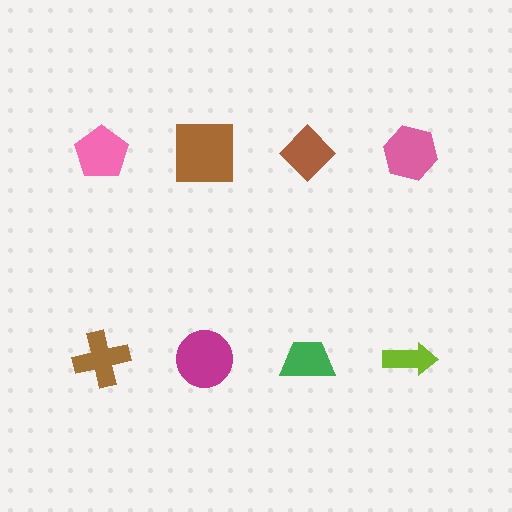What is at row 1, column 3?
A brown diamond.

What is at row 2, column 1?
A brown cross.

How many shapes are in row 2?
4 shapes.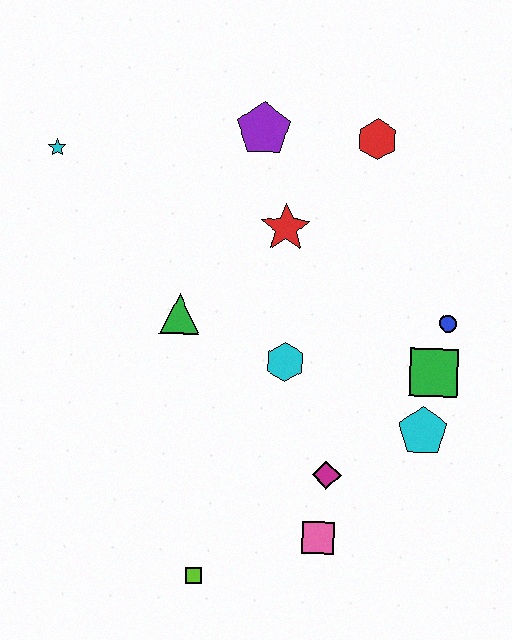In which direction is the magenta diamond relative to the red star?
The magenta diamond is below the red star.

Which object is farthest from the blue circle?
The cyan star is farthest from the blue circle.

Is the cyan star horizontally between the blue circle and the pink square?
No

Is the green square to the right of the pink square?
Yes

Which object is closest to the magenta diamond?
The pink square is closest to the magenta diamond.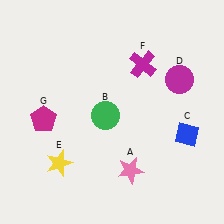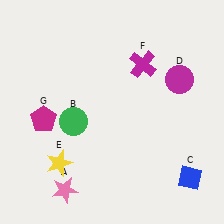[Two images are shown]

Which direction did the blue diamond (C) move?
The blue diamond (C) moved down.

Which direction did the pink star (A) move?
The pink star (A) moved left.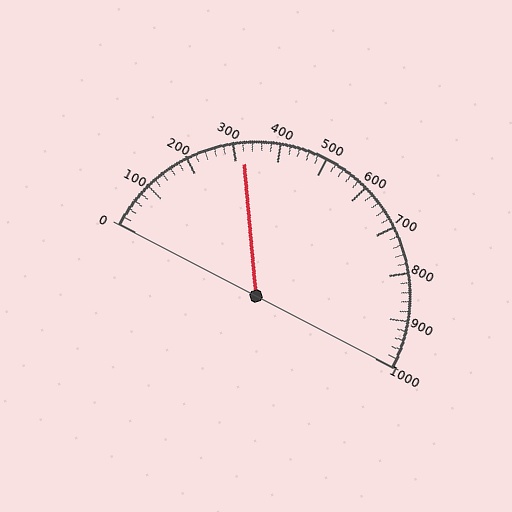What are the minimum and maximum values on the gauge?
The gauge ranges from 0 to 1000.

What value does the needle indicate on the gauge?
The needle indicates approximately 320.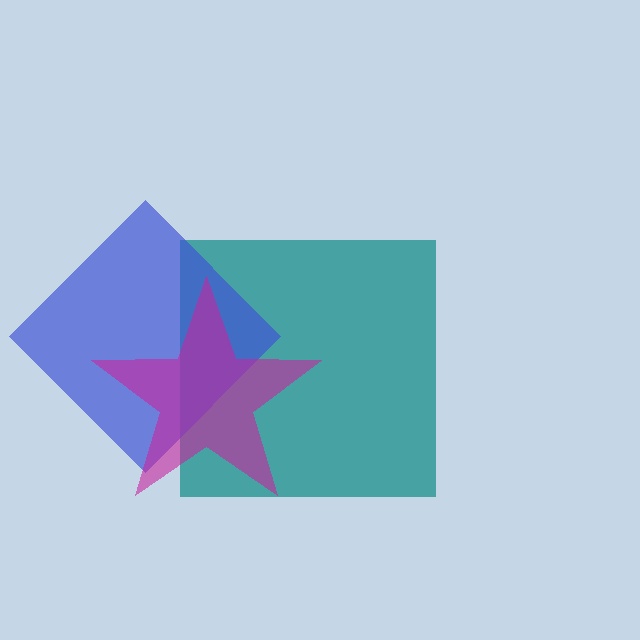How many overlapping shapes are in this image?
There are 3 overlapping shapes in the image.